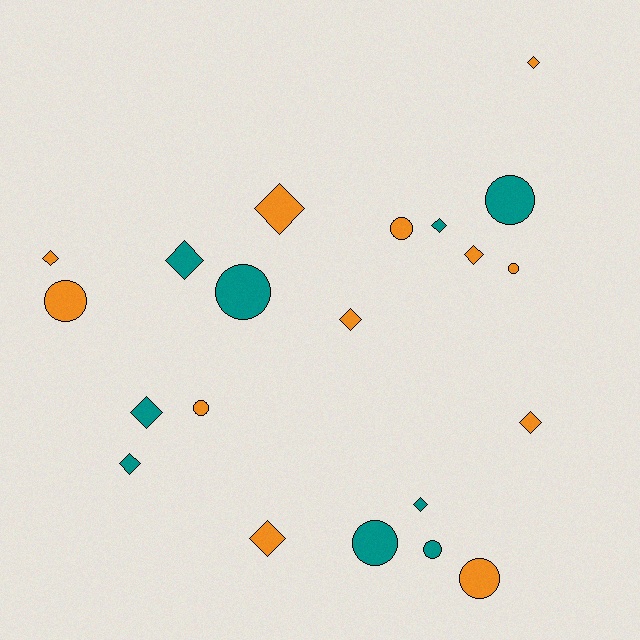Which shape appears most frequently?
Diamond, with 12 objects.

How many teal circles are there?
There are 4 teal circles.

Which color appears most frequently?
Orange, with 12 objects.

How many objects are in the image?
There are 21 objects.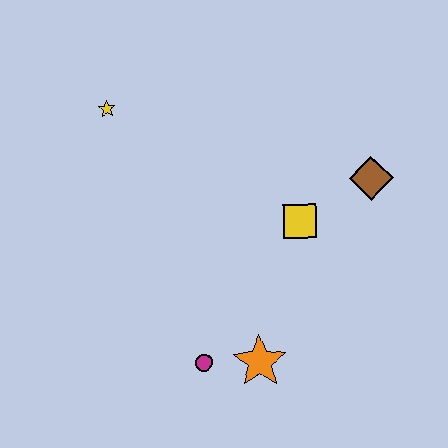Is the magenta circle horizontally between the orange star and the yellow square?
No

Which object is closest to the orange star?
The magenta circle is closest to the orange star.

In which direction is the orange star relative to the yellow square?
The orange star is below the yellow square.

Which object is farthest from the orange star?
The yellow star is farthest from the orange star.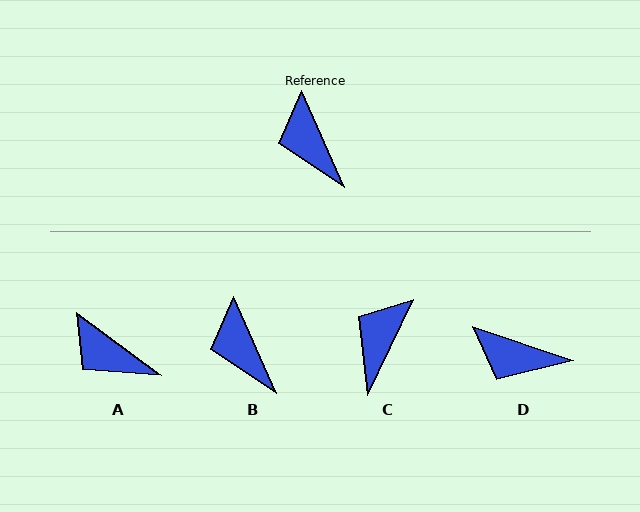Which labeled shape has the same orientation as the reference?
B.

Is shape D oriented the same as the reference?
No, it is off by about 47 degrees.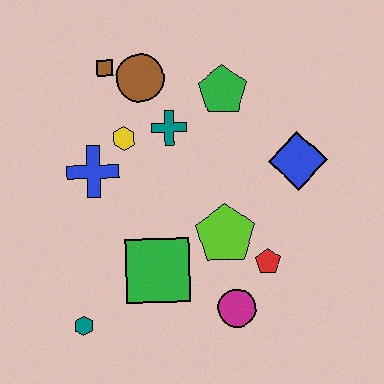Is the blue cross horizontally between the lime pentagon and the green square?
No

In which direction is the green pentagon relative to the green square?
The green pentagon is above the green square.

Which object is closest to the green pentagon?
The teal cross is closest to the green pentagon.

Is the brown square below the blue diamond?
No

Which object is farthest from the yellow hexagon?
The magenta circle is farthest from the yellow hexagon.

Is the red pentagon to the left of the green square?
No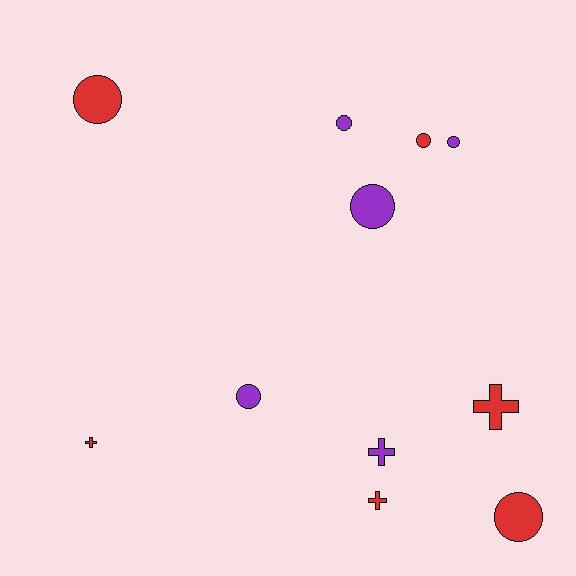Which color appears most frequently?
Red, with 6 objects.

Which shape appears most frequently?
Circle, with 7 objects.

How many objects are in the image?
There are 11 objects.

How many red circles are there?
There are 3 red circles.